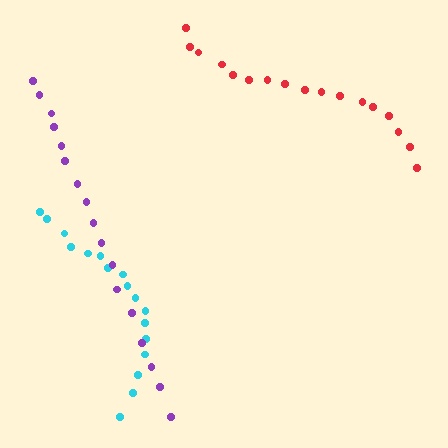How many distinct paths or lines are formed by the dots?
There are 3 distinct paths.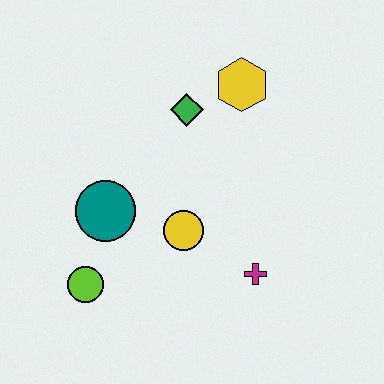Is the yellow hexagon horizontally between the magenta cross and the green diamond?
Yes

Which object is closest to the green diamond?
The yellow hexagon is closest to the green diamond.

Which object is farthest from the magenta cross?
The yellow hexagon is farthest from the magenta cross.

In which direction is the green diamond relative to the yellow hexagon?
The green diamond is to the left of the yellow hexagon.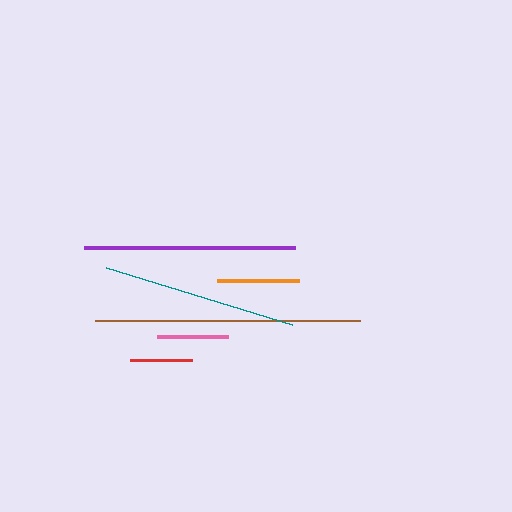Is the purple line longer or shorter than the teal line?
The purple line is longer than the teal line.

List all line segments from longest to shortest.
From longest to shortest: brown, purple, teal, orange, pink, red.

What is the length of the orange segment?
The orange segment is approximately 82 pixels long.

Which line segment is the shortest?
The red line is the shortest at approximately 62 pixels.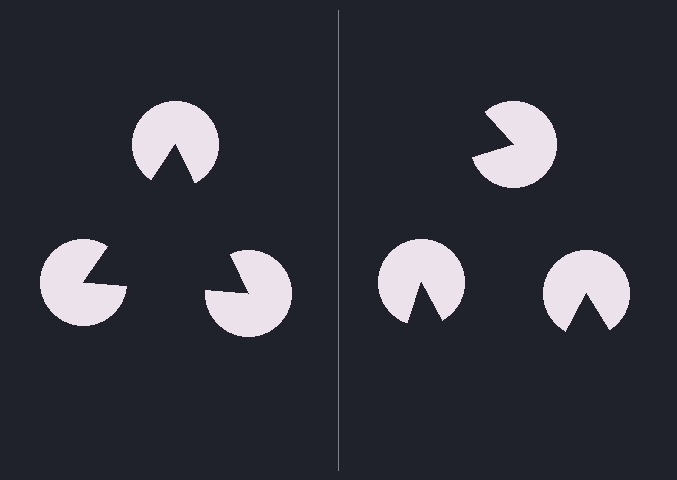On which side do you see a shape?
An illusory triangle appears on the left side. On the right side the wedge cuts are rotated, so no coherent shape forms.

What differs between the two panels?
The pac-man discs are positioned identically on both sides; only the wedge orientations differ. On the left they align to a triangle; on the right they are misaligned.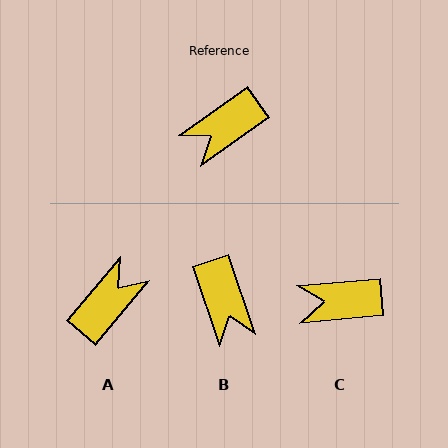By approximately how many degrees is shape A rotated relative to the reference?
Approximately 166 degrees clockwise.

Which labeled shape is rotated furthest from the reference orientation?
A, about 166 degrees away.